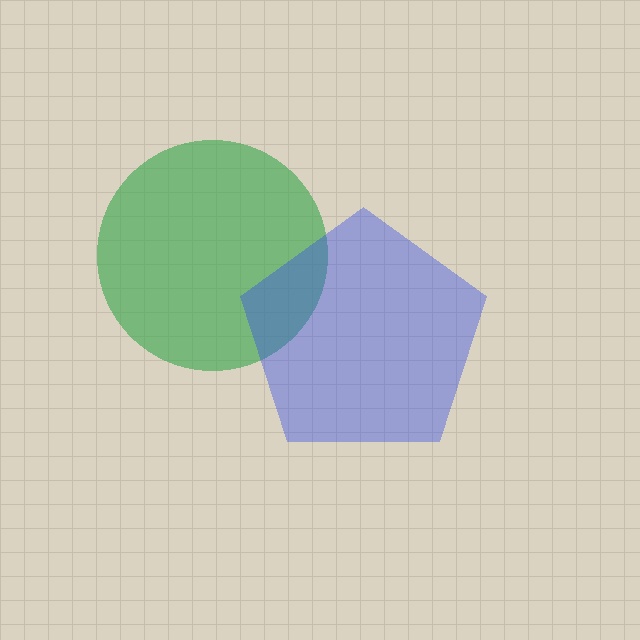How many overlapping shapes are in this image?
There are 2 overlapping shapes in the image.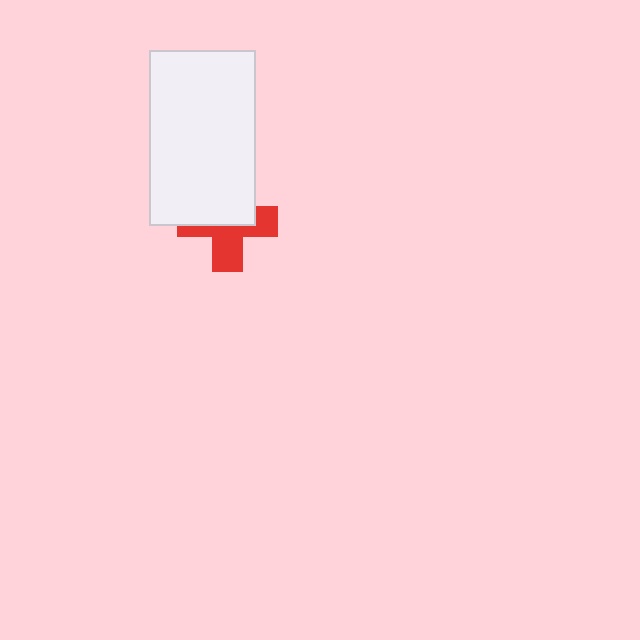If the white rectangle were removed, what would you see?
You would see the complete red cross.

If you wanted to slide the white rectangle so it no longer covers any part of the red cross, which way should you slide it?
Slide it up — that is the most direct way to separate the two shapes.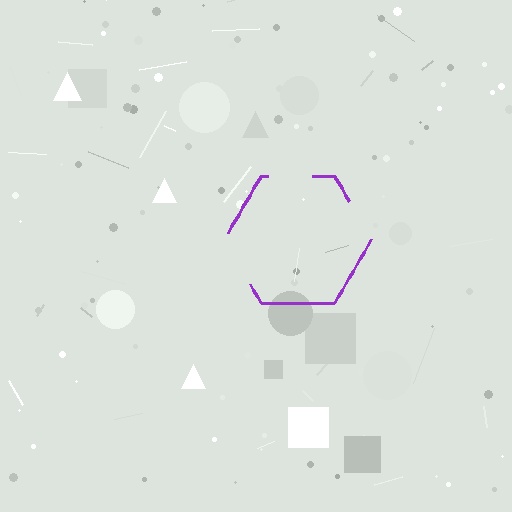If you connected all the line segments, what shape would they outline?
They would outline a hexagon.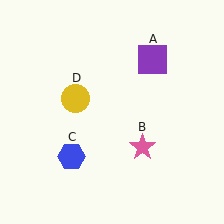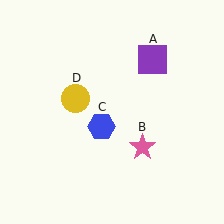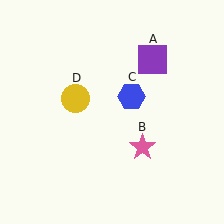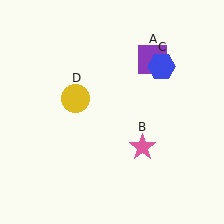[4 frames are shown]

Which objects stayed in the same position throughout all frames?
Purple square (object A) and pink star (object B) and yellow circle (object D) remained stationary.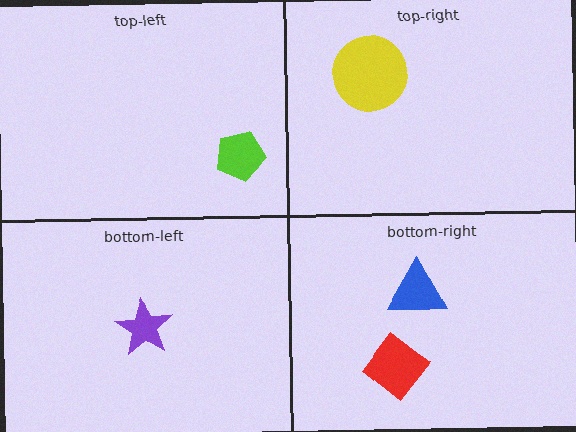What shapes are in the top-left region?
The lime pentagon.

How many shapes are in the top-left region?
1.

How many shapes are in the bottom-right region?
2.